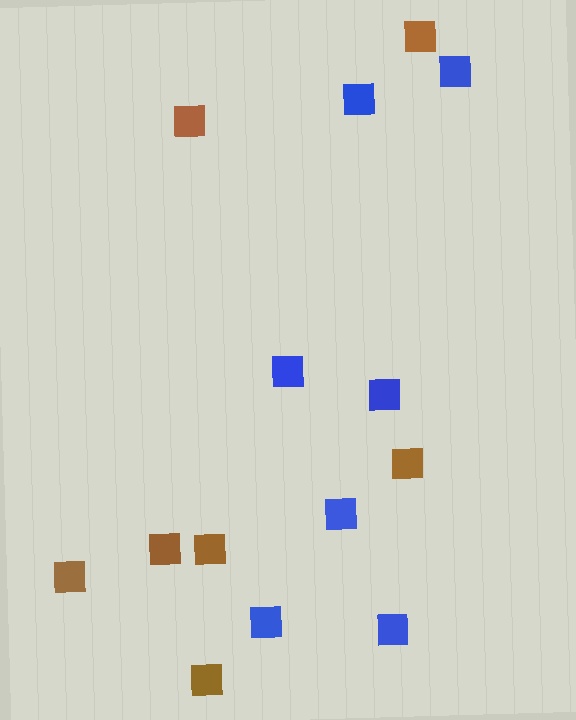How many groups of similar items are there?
There are 2 groups: one group of brown squares (7) and one group of blue squares (7).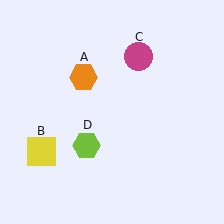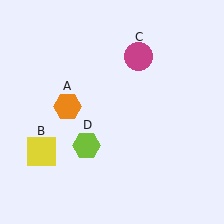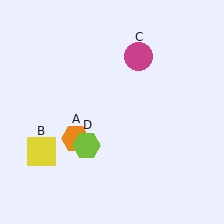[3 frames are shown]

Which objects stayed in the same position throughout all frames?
Yellow square (object B) and magenta circle (object C) and lime hexagon (object D) remained stationary.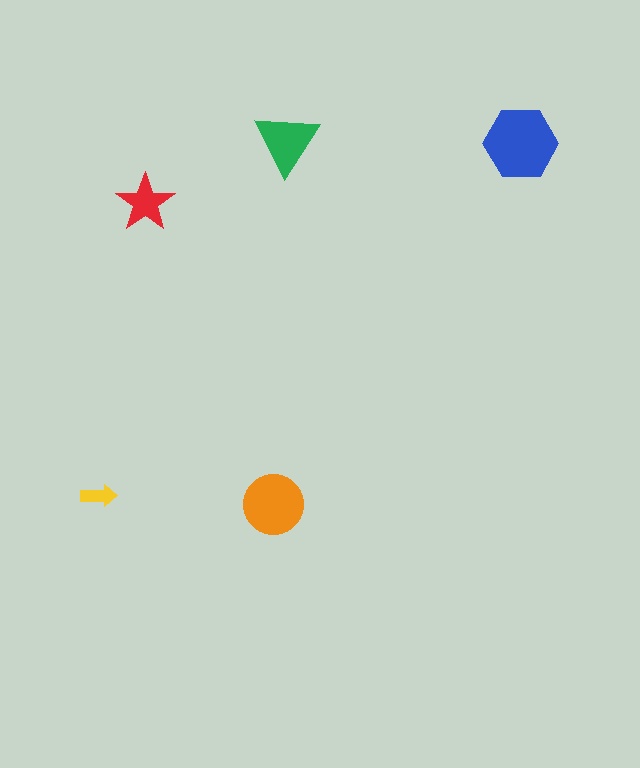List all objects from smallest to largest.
The yellow arrow, the red star, the green triangle, the orange circle, the blue hexagon.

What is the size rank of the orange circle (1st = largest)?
2nd.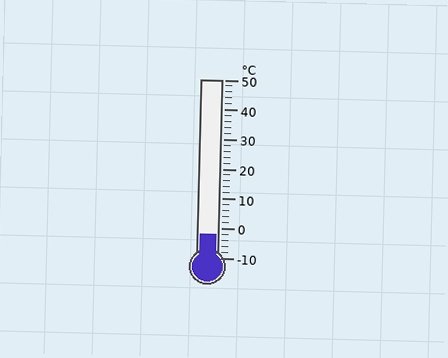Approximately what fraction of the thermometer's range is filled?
The thermometer is filled to approximately 15% of its range.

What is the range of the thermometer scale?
The thermometer scale ranges from -10°C to 50°C.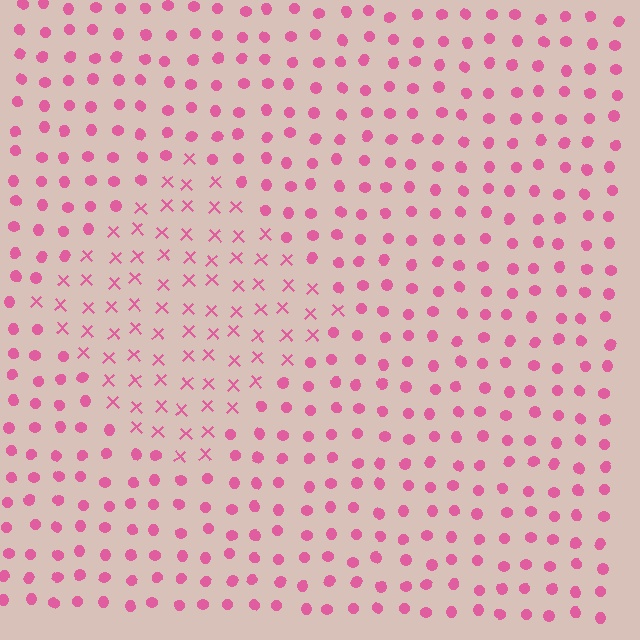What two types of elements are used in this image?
The image uses X marks inside the diamond region and circles outside it.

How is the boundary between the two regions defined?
The boundary is defined by a change in element shape: X marks inside vs. circles outside. All elements share the same color and spacing.